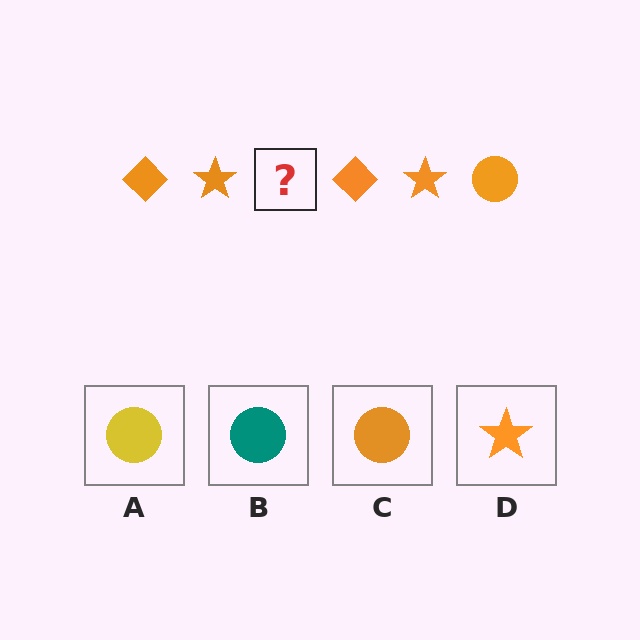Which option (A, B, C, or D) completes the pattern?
C.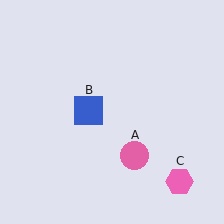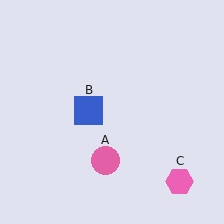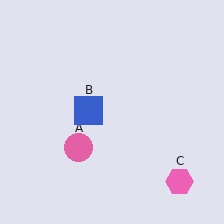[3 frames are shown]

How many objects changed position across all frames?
1 object changed position: pink circle (object A).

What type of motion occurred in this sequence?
The pink circle (object A) rotated clockwise around the center of the scene.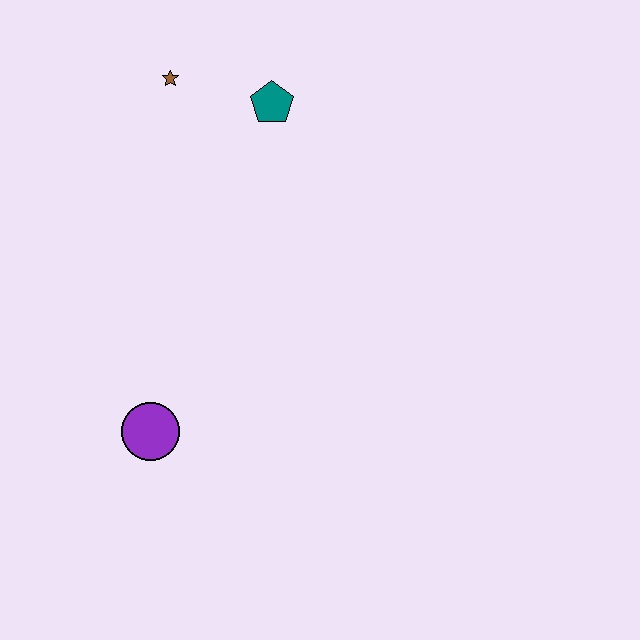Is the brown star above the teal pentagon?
Yes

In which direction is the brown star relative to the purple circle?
The brown star is above the purple circle.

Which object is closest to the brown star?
The teal pentagon is closest to the brown star.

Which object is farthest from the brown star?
The purple circle is farthest from the brown star.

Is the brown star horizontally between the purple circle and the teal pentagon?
Yes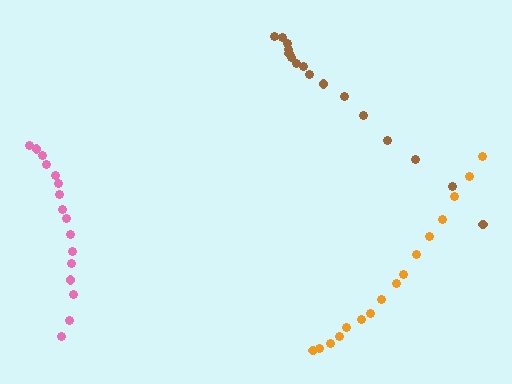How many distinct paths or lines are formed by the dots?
There are 3 distinct paths.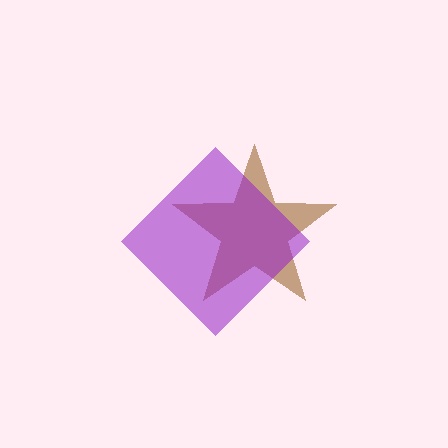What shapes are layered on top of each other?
The layered shapes are: a brown star, a purple diamond.